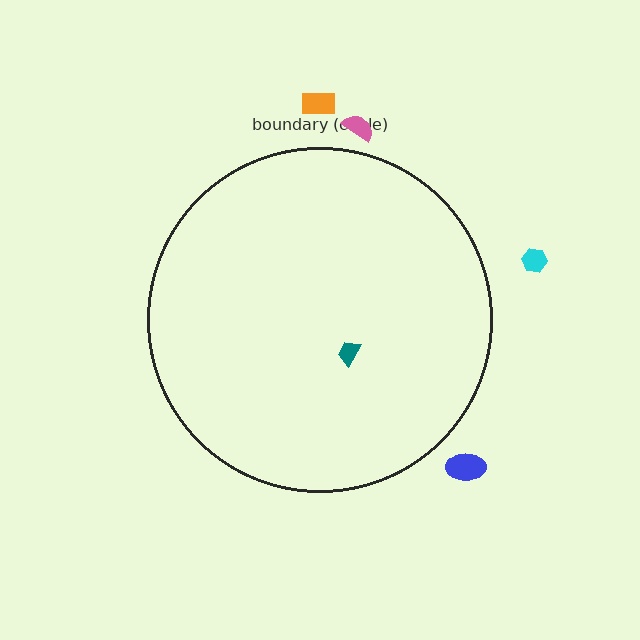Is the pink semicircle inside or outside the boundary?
Outside.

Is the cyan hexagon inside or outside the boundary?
Outside.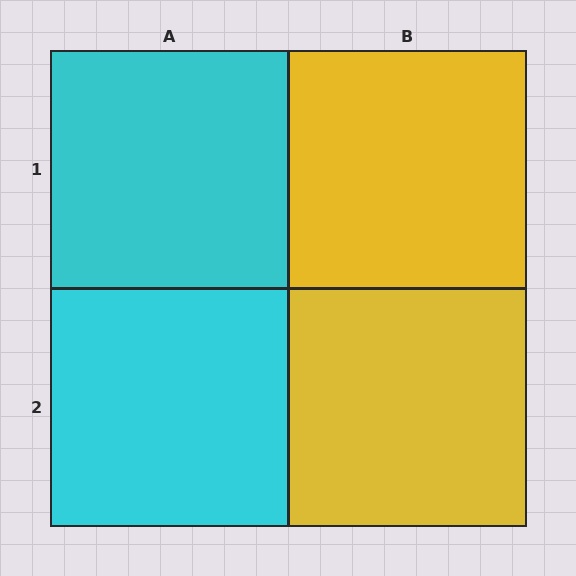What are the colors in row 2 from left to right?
Cyan, yellow.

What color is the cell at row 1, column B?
Yellow.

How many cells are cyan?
2 cells are cyan.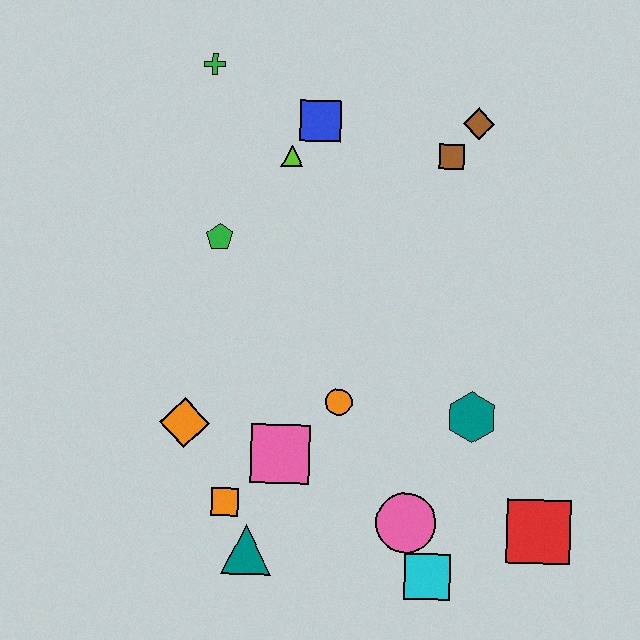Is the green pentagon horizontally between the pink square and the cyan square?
No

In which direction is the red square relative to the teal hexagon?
The red square is below the teal hexagon.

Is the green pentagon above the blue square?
No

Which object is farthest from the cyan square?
The green cross is farthest from the cyan square.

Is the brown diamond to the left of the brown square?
No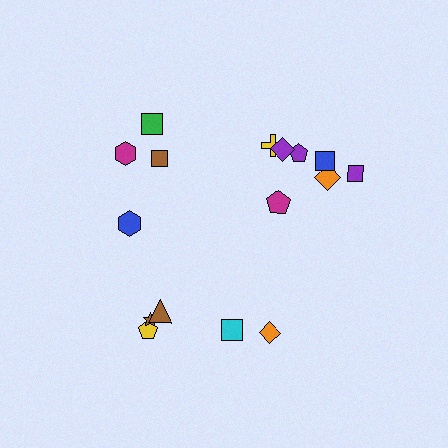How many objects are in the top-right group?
There are 8 objects.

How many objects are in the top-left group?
There are 4 objects.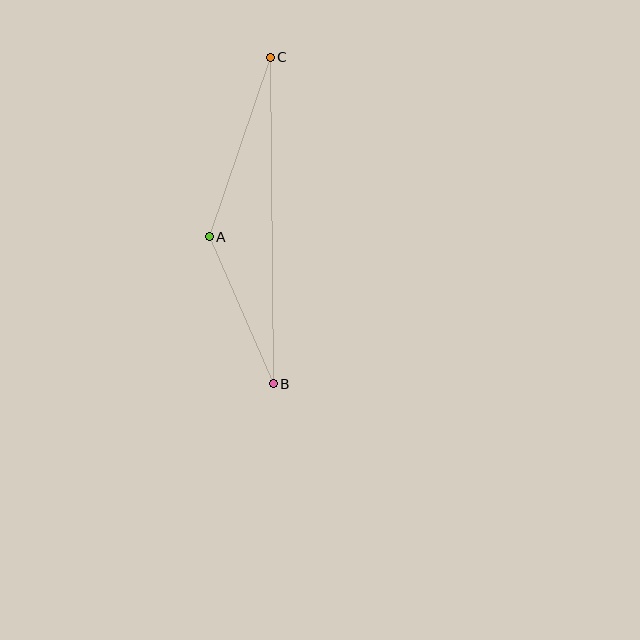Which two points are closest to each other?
Points A and B are closest to each other.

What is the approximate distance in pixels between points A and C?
The distance between A and C is approximately 189 pixels.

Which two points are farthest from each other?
Points B and C are farthest from each other.